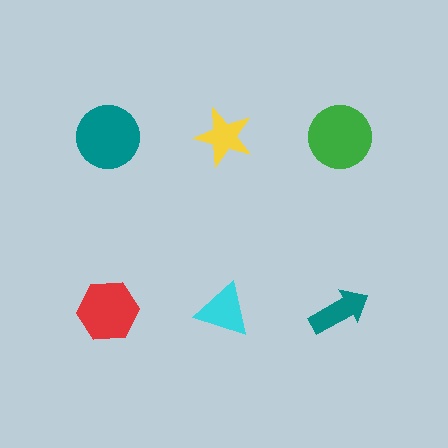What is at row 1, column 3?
A green circle.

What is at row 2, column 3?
A teal arrow.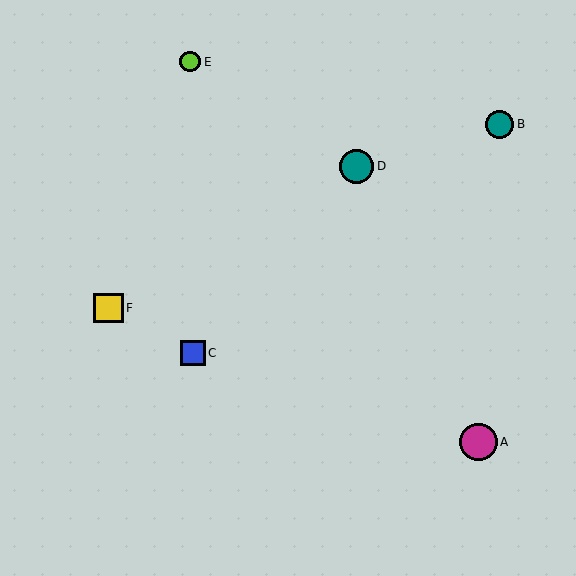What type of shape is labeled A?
Shape A is a magenta circle.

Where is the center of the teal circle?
The center of the teal circle is at (500, 124).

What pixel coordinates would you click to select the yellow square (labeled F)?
Click at (108, 308) to select the yellow square F.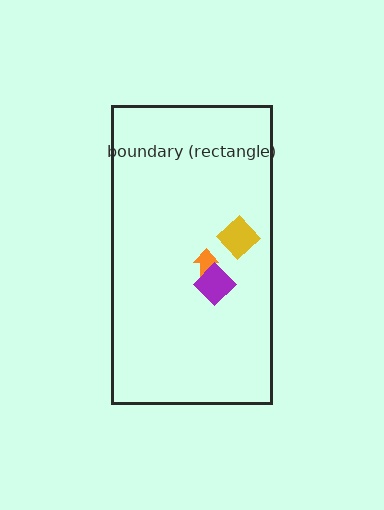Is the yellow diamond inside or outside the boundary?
Inside.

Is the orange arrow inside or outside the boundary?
Inside.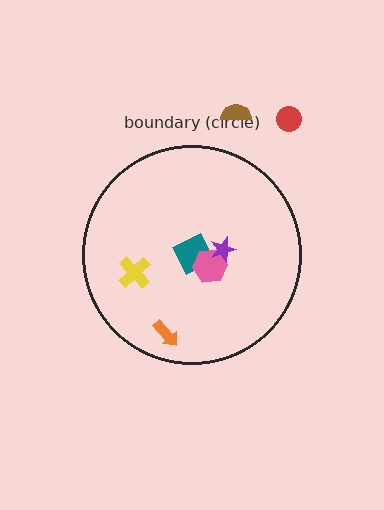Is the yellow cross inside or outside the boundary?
Inside.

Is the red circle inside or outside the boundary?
Outside.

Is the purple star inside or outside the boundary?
Inside.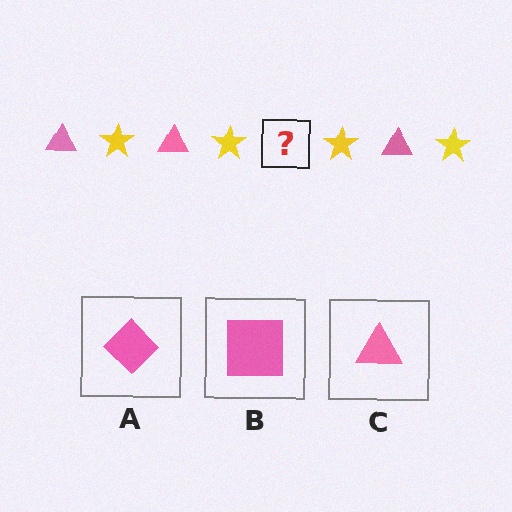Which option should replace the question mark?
Option C.